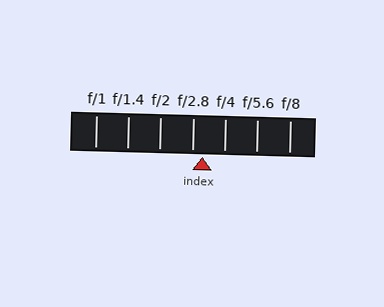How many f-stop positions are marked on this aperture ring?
There are 7 f-stop positions marked.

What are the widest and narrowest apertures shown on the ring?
The widest aperture shown is f/1 and the narrowest is f/8.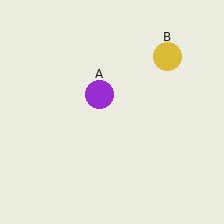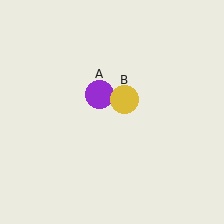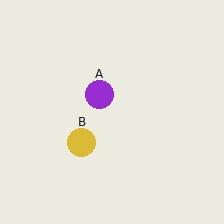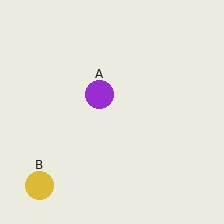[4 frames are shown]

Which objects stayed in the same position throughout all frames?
Purple circle (object A) remained stationary.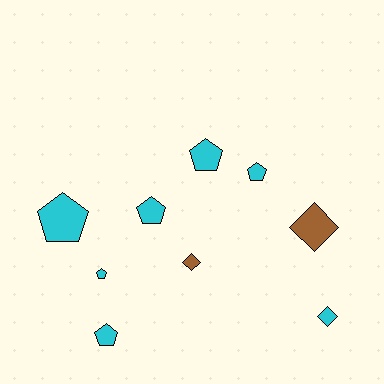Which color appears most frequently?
Cyan, with 7 objects.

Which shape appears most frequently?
Pentagon, with 6 objects.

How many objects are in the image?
There are 9 objects.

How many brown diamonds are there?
There are 2 brown diamonds.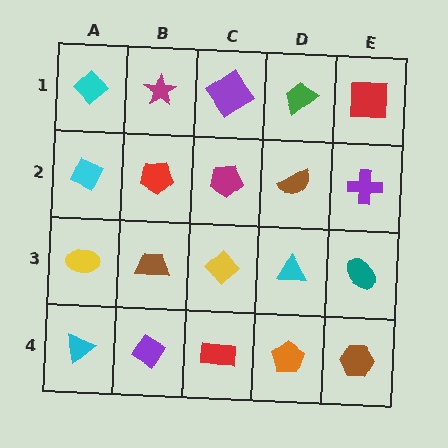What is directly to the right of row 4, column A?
A purple diamond.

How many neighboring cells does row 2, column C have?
4.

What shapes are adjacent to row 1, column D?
A brown semicircle (row 2, column D), a purple diamond (row 1, column C), a red square (row 1, column E).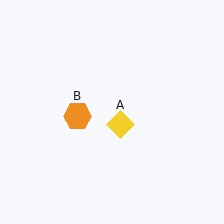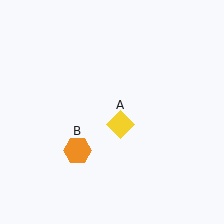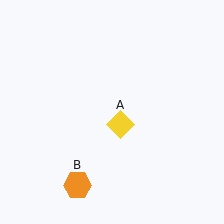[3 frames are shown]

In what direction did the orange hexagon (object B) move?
The orange hexagon (object B) moved down.